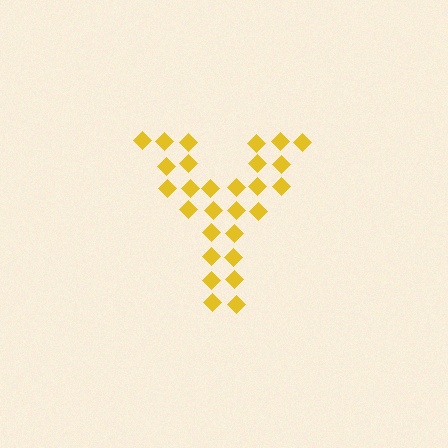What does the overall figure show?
The overall figure shows the letter Y.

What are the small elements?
The small elements are diamonds.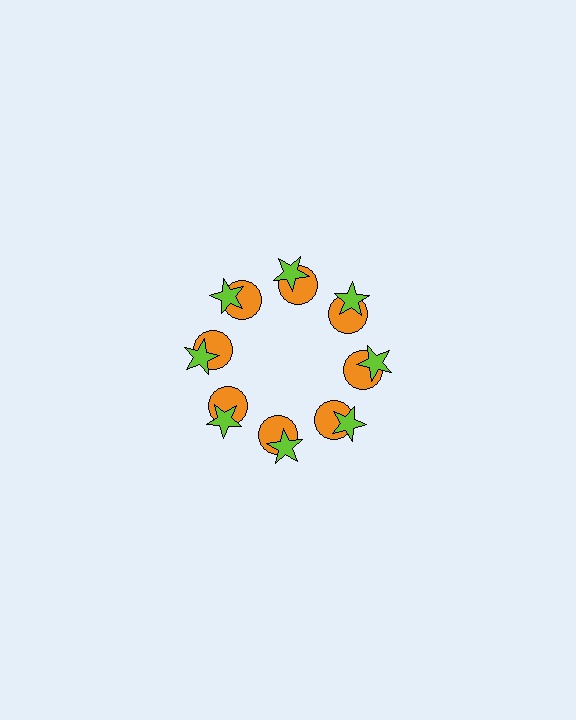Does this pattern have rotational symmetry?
Yes, this pattern has 8-fold rotational symmetry. It looks the same after rotating 45 degrees around the center.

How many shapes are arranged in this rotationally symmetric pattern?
There are 16 shapes, arranged in 8 groups of 2.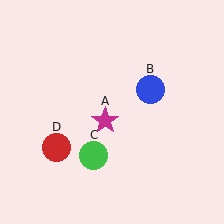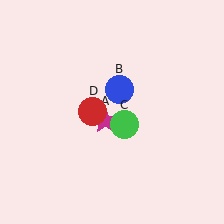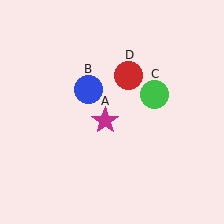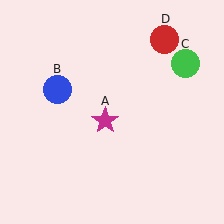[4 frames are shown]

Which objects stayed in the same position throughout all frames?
Magenta star (object A) remained stationary.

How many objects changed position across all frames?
3 objects changed position: blue circle (object B), green circle (object C), red circle (object D).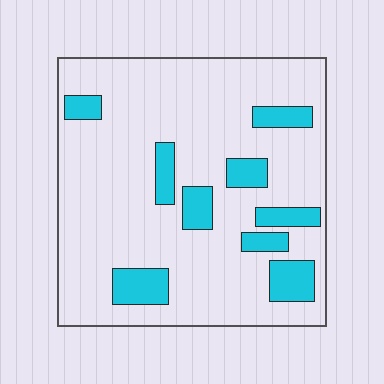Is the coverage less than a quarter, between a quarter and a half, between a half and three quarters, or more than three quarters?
Less than a quarter.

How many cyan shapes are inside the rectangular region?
9.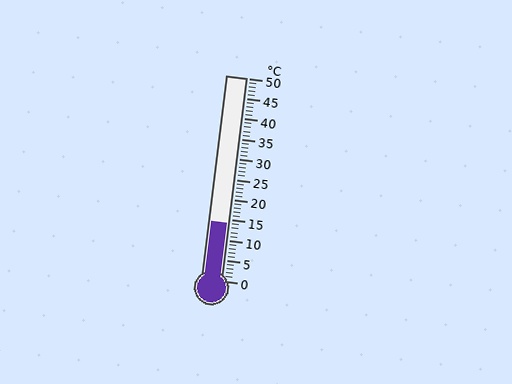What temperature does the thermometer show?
The thermometer shows approximately 14°C.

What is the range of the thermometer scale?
The thermometer scale ranges from 0°C to 50°C.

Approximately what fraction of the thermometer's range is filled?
The thermometer is filled to approximately 30% of its range.